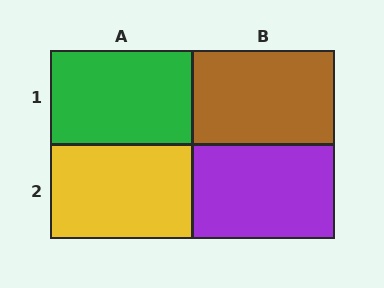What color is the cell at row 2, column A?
Yellow.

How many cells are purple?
1 cell is purple.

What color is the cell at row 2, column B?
Purple.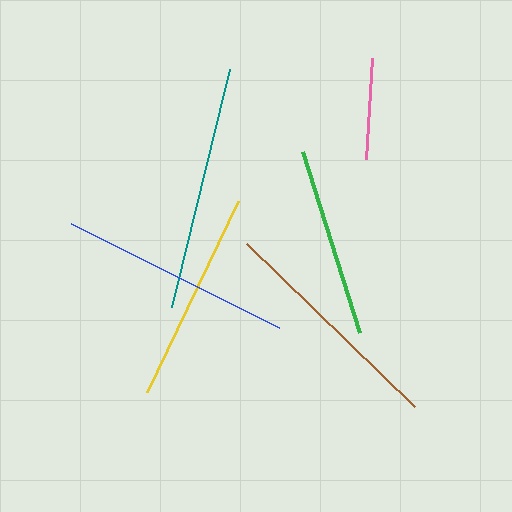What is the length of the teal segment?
The teal segment is approximately 245 pixels long.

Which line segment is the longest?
The teal line is the longest at approximately 245 pixels.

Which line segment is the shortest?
The pink line is the shortest at approximately 101 pixels.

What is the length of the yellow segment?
The yellow segment is approximately 211 pixels long.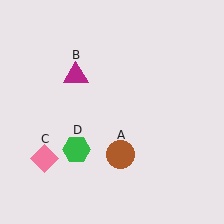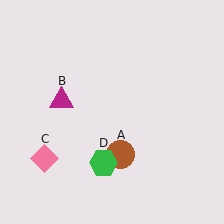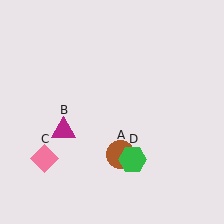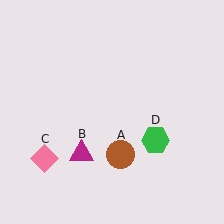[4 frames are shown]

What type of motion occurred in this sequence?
The magenta triangle (object B), green hexagon (object D) rotated counterclockwise around the center of the scene.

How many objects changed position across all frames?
2 objects changed position: magenta triangle (object B), green hexagon (object D).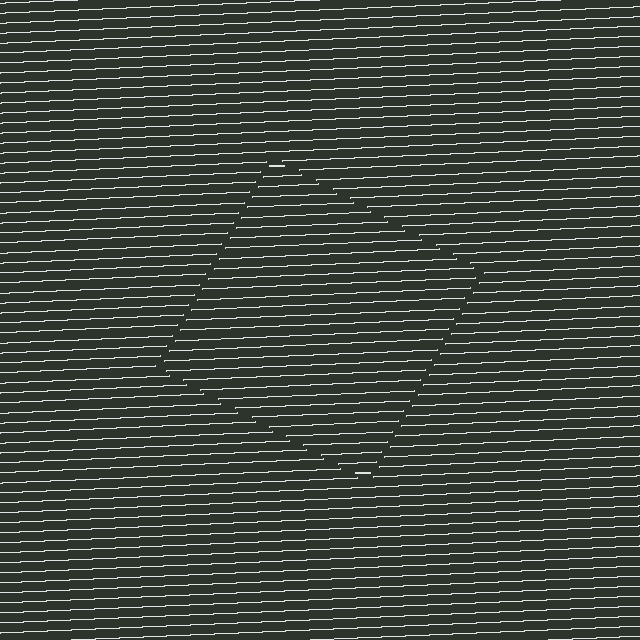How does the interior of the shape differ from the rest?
The interior of the shape contains the same grating, shifted by half a period — the contour is defined by the phase discontinuity where line-ends from the inner and outer gratings abut.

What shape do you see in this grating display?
An illusory square. The interior of the shape contains the same grating, shifted by half a period — the contour is defined by the phase discontinuity where line-ends from the inner and outer gratings abut.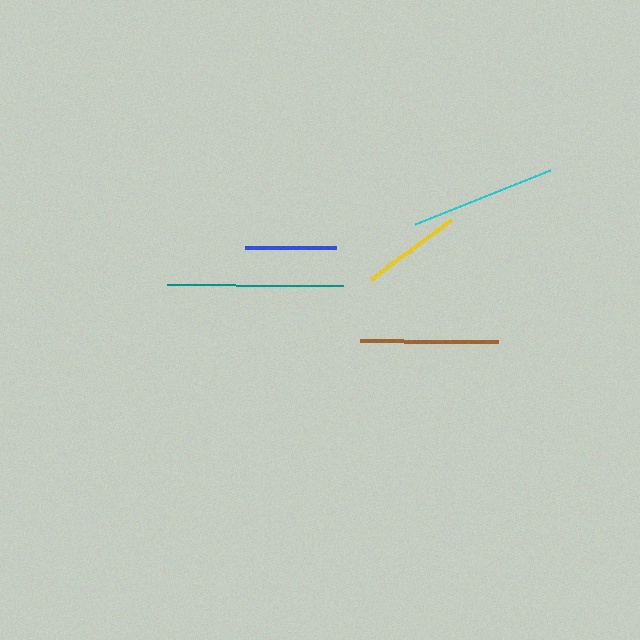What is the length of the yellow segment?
The yellow segment is approximately 99 pixels long.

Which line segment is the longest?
The teal line is the longest at approximately 176 pixels.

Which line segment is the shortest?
The blue line is the shortest at approximately 90 pixels.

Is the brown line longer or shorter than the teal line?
The teal line is longer than the brown line.